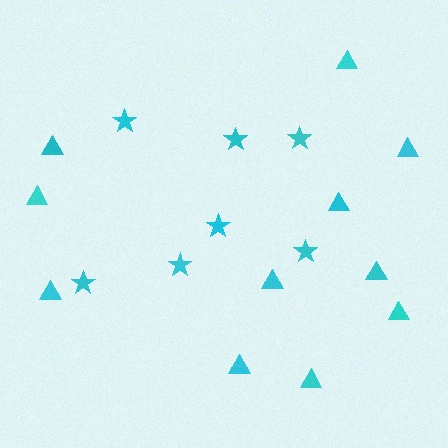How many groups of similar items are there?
There are 2 groups: one group of triangles (11) and one group of stars (7).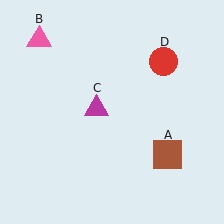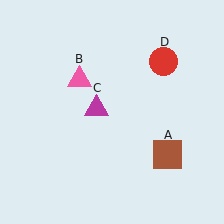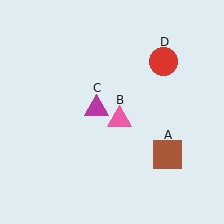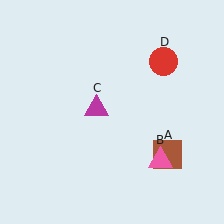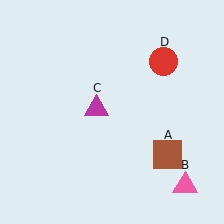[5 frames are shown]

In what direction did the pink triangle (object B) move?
The pink triangle (object B) moved down and to the right.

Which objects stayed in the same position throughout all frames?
Brown square (object A) and magenta triangle (object C) and red circle (object D) remained stationary.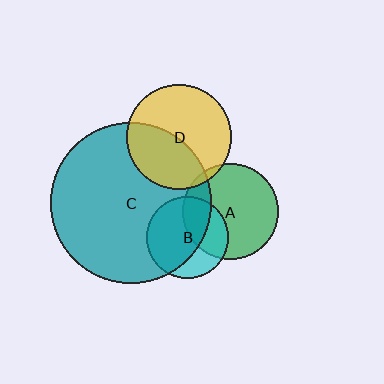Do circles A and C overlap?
Yes.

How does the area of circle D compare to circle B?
Approximately 1.6 times.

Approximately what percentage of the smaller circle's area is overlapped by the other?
Approximately 20%.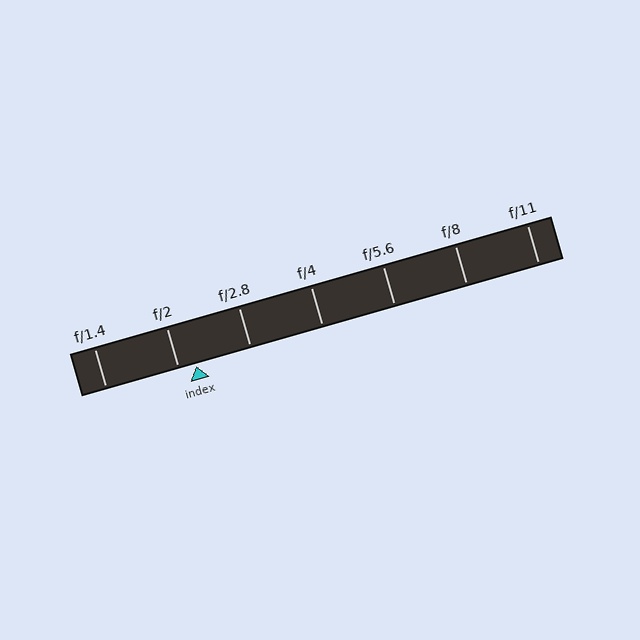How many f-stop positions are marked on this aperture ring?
There are 7 f-stop positions marked.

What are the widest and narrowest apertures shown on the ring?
The widest aperture shown is f/1.4 and the narrowest is f/11.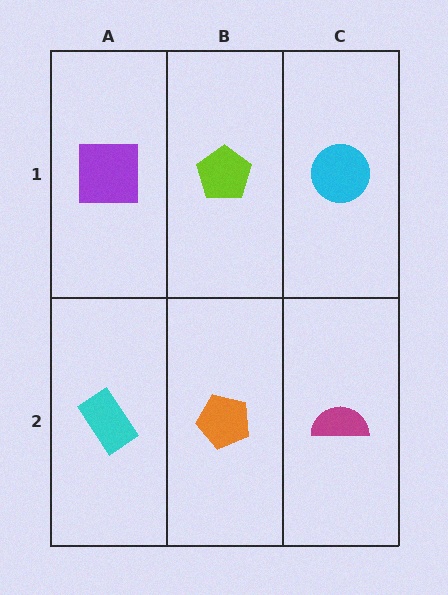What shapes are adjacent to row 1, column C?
A magenta semicircle (row 2, column C), a lime pentagon (row 1, column B).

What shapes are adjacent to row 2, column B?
A lime pentagon (row 1, column B), a cyan rectangle (row 2, column A), a magenta semicircle (row 2, column C).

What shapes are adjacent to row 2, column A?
A purple square (row 1, column A), an orange pentagon (row 2, column B).